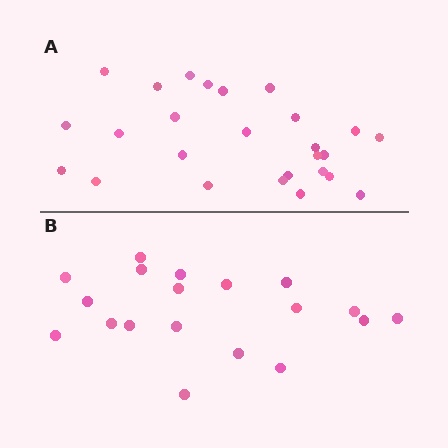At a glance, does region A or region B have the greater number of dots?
Region A (the top region) has more dots.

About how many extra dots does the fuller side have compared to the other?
Region A has roughly 8 or so more dots than region B.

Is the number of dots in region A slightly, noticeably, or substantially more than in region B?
Region A has noticeably more, but not dramatically so. The ratio is roughly 1.4 to 1.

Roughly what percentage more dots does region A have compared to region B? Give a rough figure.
About 35% more.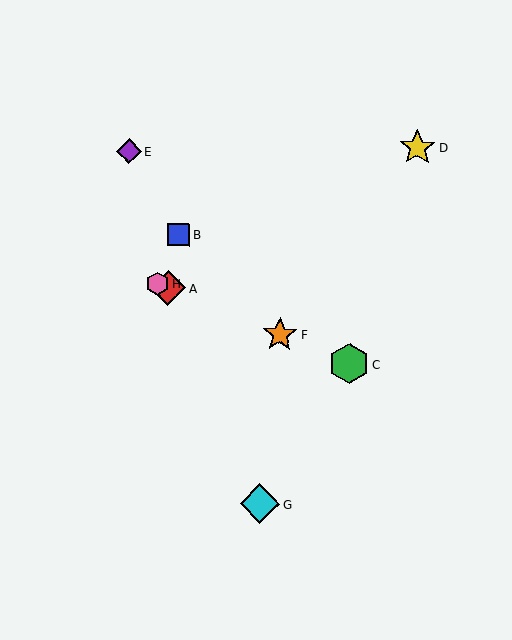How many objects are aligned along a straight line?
4 objects (A, C, F, H) are aligned along a straight line.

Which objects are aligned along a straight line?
Objects A, C, F, H are aligned along a straight line.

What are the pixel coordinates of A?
Object A is at (168, 288).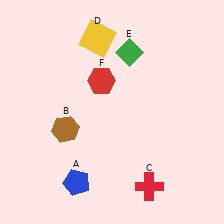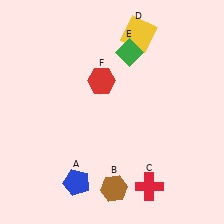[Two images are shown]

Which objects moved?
The objects that moved are: the brown hexagon (B), the yellow square (D).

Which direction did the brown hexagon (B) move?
The brown hexagon (B) moved down.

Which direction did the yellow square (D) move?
The yellow square (D) moved right.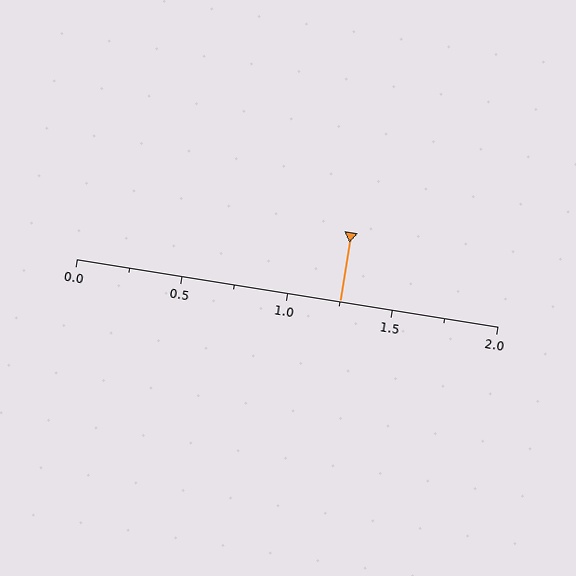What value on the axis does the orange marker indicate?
The marker indicates approximately 1.25.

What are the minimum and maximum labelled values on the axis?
The axis runs from 0.0 to 2.0.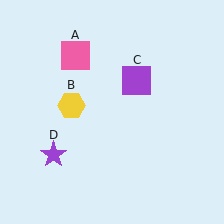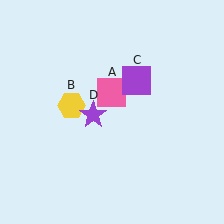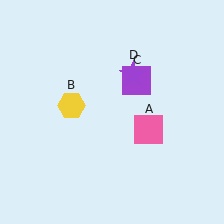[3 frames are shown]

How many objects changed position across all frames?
2 objects changed position: pink square (object A), purple star (object D).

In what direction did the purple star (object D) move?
The purple star (object D) moved up and to the right.